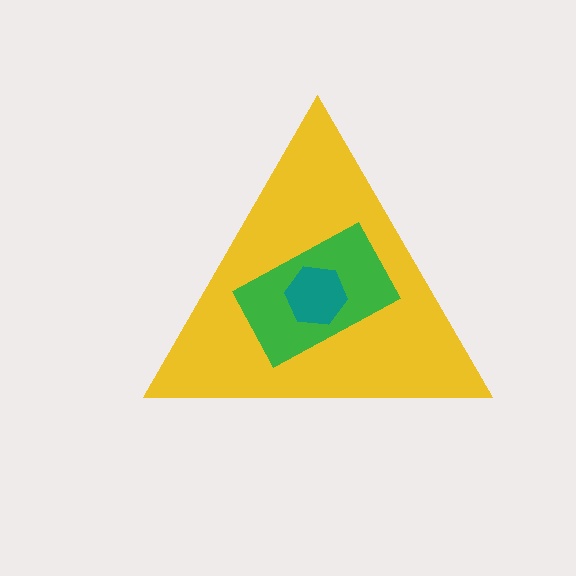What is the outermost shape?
The yellow triangle.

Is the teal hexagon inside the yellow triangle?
Yes.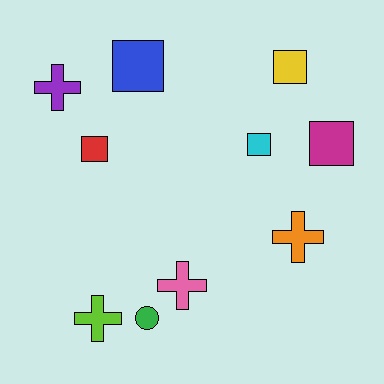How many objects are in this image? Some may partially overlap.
There are 10 objects.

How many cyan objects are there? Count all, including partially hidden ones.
There is 1 cyan object.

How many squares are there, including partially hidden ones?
There are 5 squares.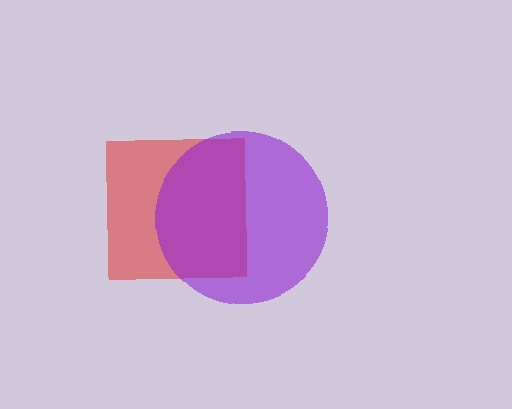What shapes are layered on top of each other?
The layered shapes are: a red square, a purple circle.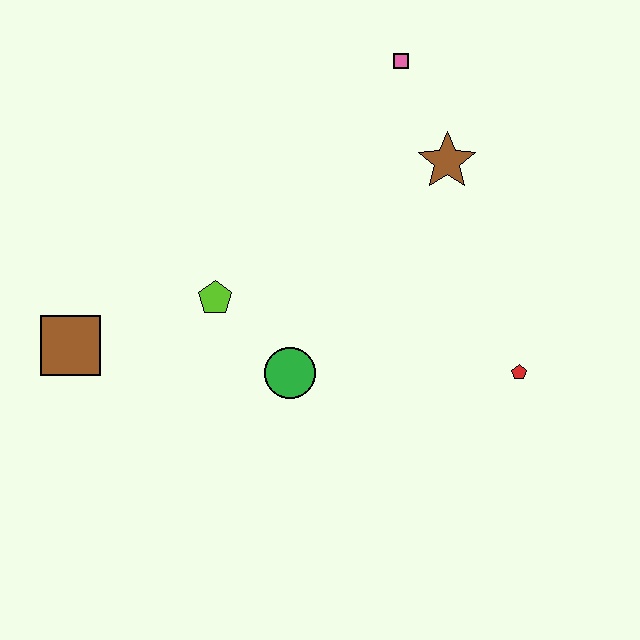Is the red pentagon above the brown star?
No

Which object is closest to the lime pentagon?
The green circle is closest to the lime pentagon.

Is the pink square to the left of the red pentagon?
Yes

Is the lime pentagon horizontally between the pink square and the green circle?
No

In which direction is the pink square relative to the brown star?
The pink square is above the brown star.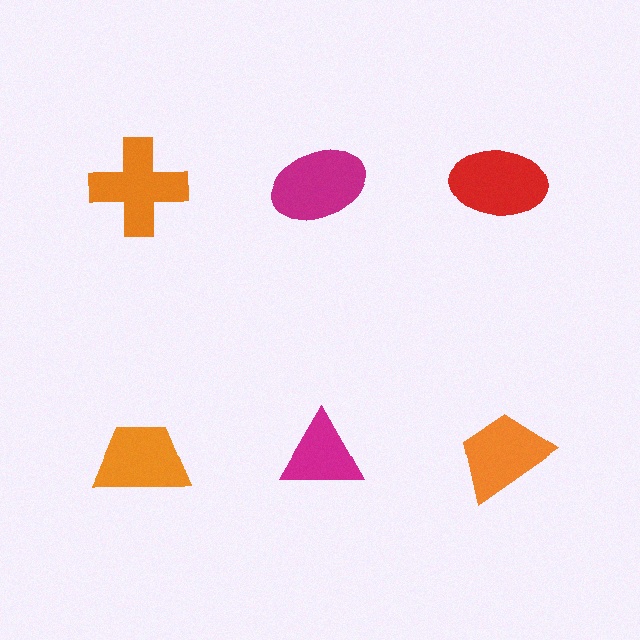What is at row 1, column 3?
A red ellipse.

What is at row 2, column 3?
An orange trapezoid.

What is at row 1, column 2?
A magenta ellipse.